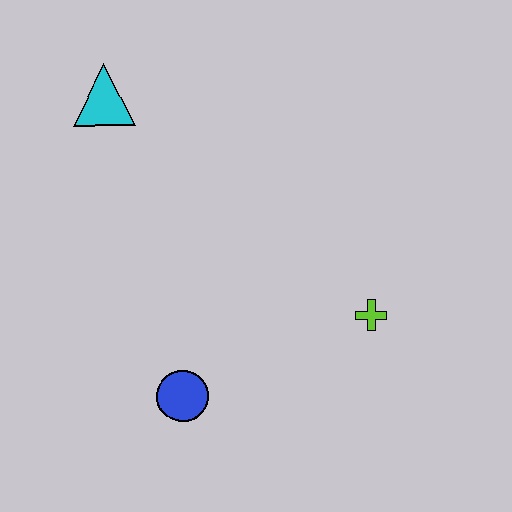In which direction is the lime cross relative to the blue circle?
The lime cross is to the right of the blue circle.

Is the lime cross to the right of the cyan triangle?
Yes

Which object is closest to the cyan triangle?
The blue circle is closest to the cyan triangle.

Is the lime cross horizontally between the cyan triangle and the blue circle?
No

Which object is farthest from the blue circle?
The cyan triangle is farthest from the blue circle.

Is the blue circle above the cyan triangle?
No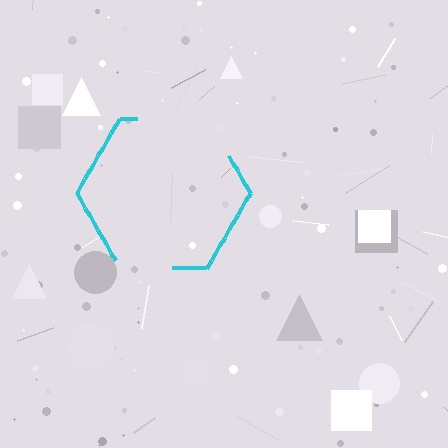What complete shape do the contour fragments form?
The contour fragments form a hexagon.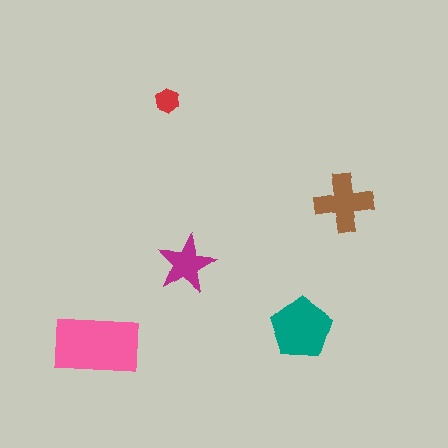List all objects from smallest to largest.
The red hexagon, the magenta star, the brown cross, the teal pentagon, the pink rectangle.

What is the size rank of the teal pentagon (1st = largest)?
2nd.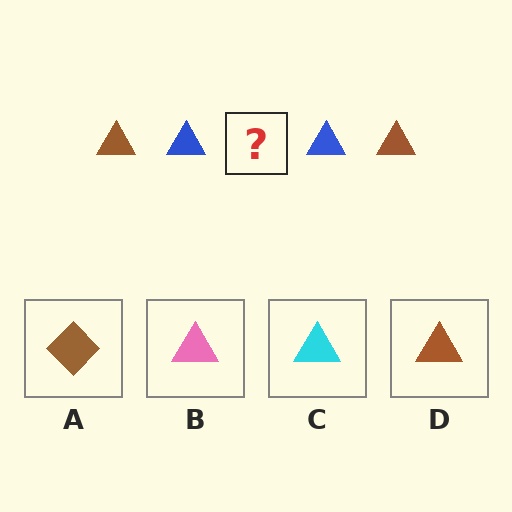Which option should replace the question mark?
Option D.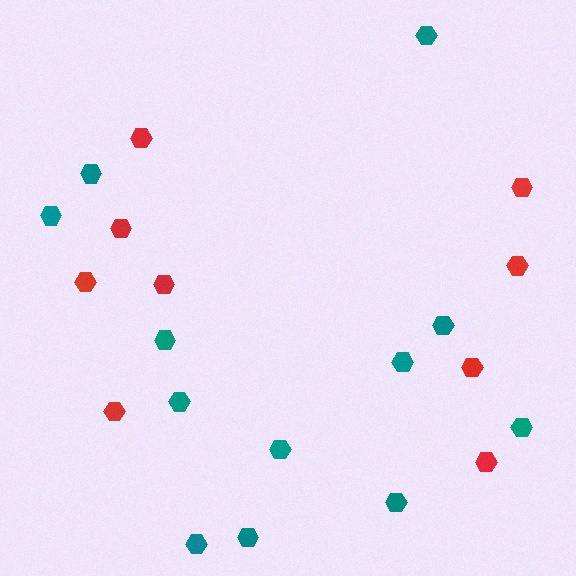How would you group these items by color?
There are 2 groups: one group of red hexagons (9) and one group of teal hexagons (12).